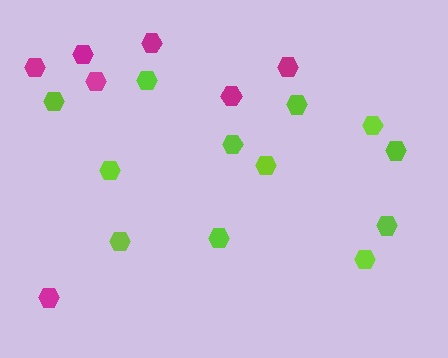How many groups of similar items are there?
There are 2 groups: one group of lime hexagons (12) and one group of magenta hexagons (7).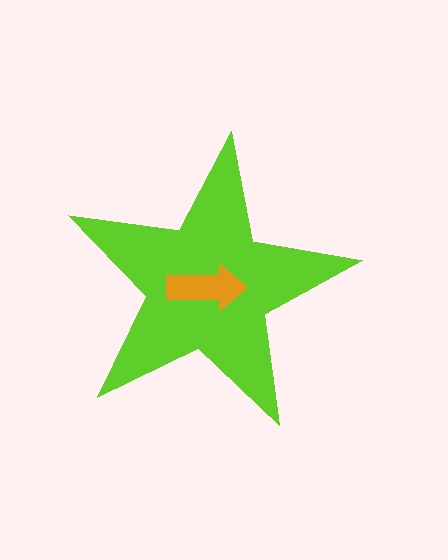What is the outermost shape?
The lime star.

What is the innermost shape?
The orange arrow.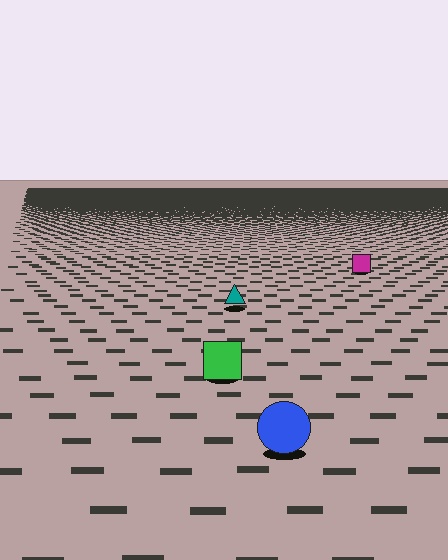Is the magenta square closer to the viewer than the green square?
No. The green square is closer — you can tell from the texture gradient: the ground texture is coarser near it.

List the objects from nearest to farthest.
From nearest to farthest: the blue circle, the green square, the teal triangle, the magenta square.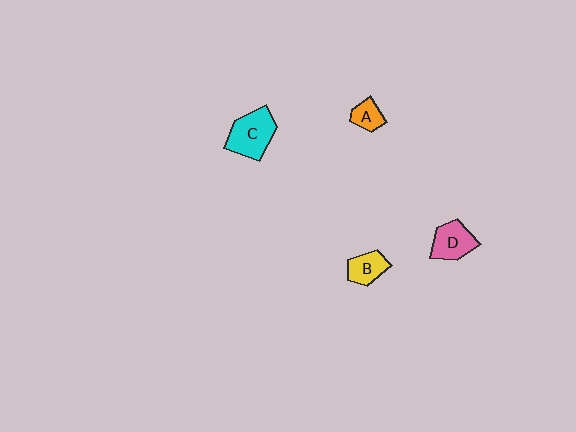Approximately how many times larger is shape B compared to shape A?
Approximately 1.3 times.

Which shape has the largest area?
Shape C (cyan).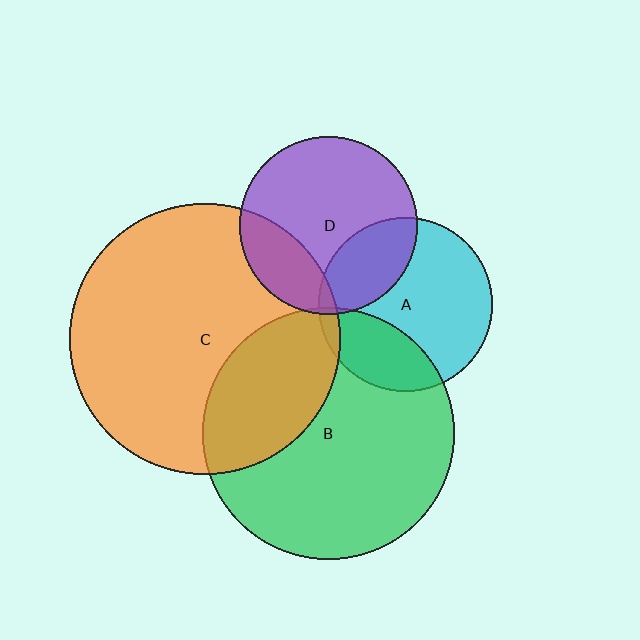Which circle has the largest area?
Circle C (orange).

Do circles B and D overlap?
Yes.